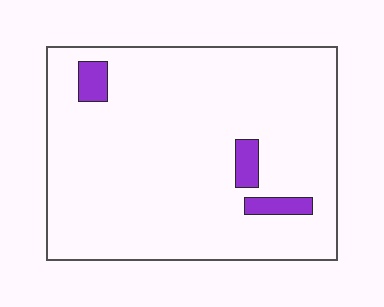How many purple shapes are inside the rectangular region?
3.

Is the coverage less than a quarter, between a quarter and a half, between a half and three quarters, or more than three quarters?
Less than a quarter.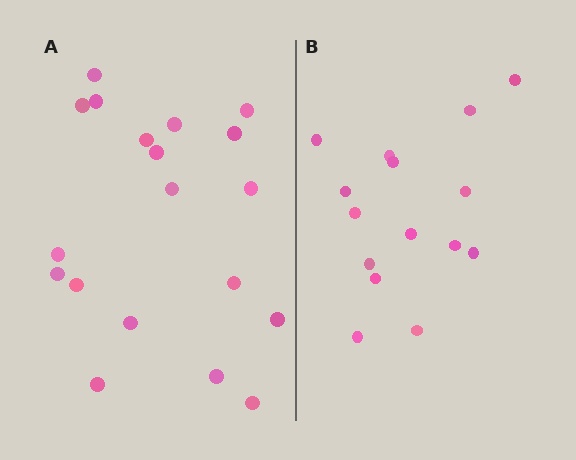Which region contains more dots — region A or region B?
Region A (the left region) has more dots.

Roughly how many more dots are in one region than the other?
Region A has about 4 more dots than region B.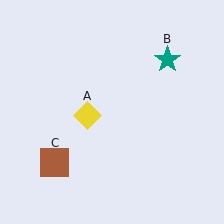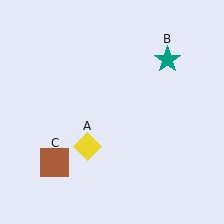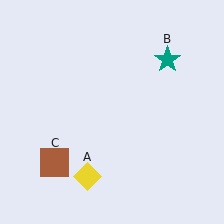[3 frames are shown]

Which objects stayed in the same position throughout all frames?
Teal star (object B) and brown square (object C) remained stationary.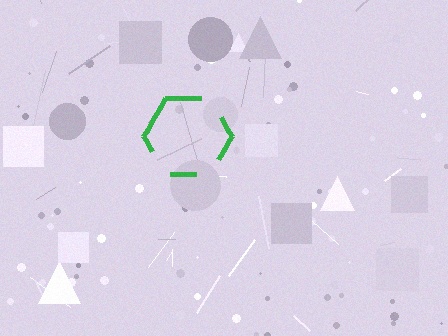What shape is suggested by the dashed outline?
The dashed outline suggests a hexagon.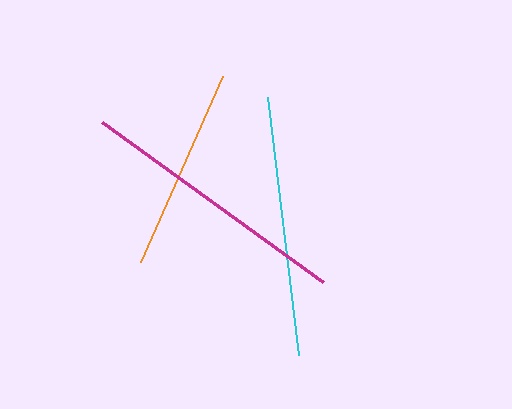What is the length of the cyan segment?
The cyan segment is approximately 260 pixels long.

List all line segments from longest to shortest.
From longest to shortest: magenta, cyan, orange.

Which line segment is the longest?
The magenta line is the longest at approximately 273 pixels.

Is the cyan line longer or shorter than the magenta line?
The magenta line is longer than the cyan line.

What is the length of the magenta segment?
The magenta segment is approximately 273 pixels long.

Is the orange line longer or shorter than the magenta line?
The magenta line is longer than the orange line.